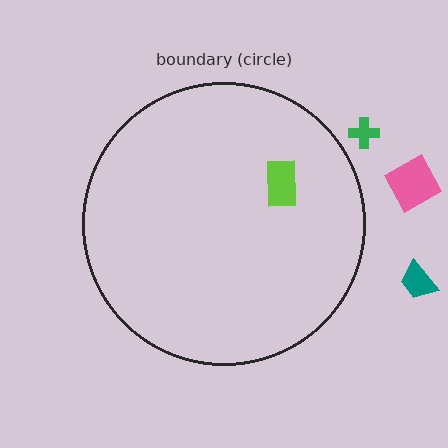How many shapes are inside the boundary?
1 inside, 3 outside.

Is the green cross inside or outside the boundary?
Outside.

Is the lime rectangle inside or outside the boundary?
Inside.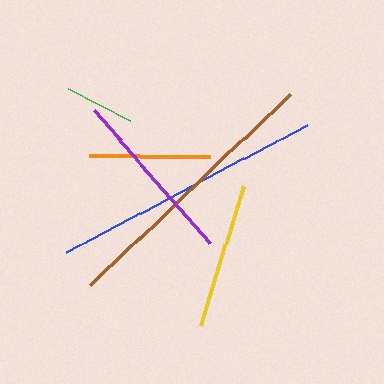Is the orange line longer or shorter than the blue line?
The blue line is longer than the orange line.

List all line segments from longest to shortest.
From longest to shortest: brown, blue, purple, yellow, orange, green.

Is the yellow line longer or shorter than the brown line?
The brown line is longer than the yellow line.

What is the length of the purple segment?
The purple segment is approximately 176 pixels long.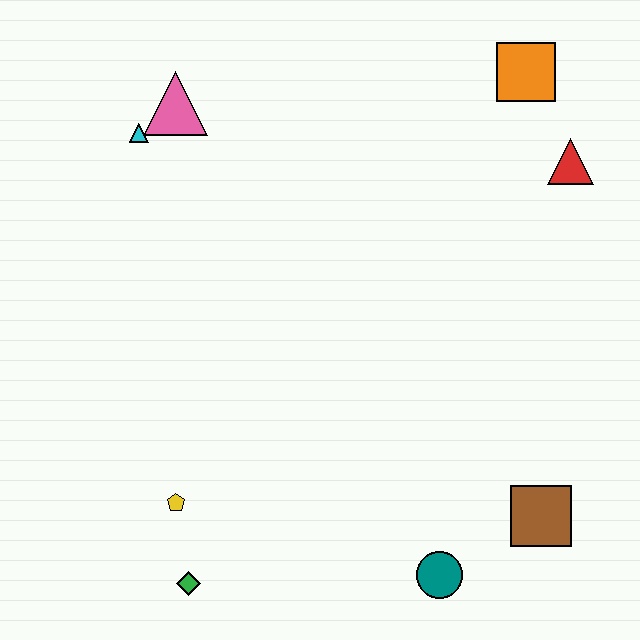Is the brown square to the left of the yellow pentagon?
No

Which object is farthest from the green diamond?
The orange square is farthest from the green diamond.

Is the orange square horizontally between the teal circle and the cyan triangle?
No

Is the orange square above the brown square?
Yes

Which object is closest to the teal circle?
The brown square is closest to the teal circle.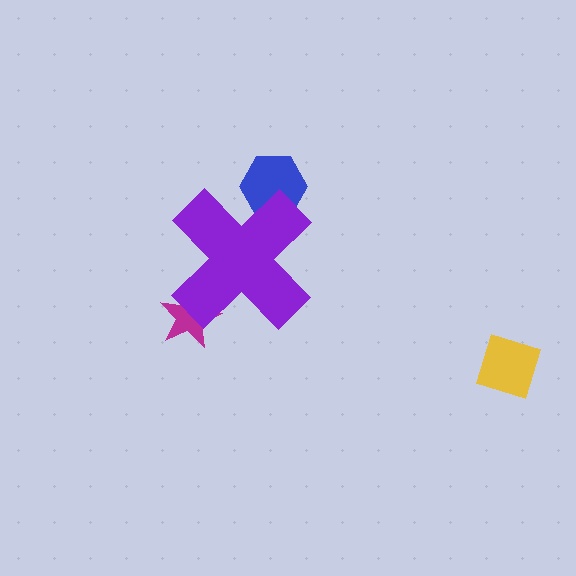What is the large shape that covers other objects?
A purple cross.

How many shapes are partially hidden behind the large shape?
2 shapes are partially hidden.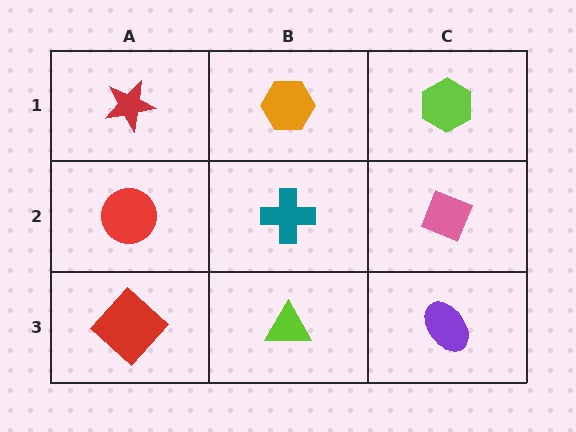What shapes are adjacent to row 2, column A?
A red star (row 1, column A), a red diamond (row 3, column A), a teal cross (row 2, column B).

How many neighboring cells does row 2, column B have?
4.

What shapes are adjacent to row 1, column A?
A red circle (row 2, column A), an orange hexagon (row 1, column B).